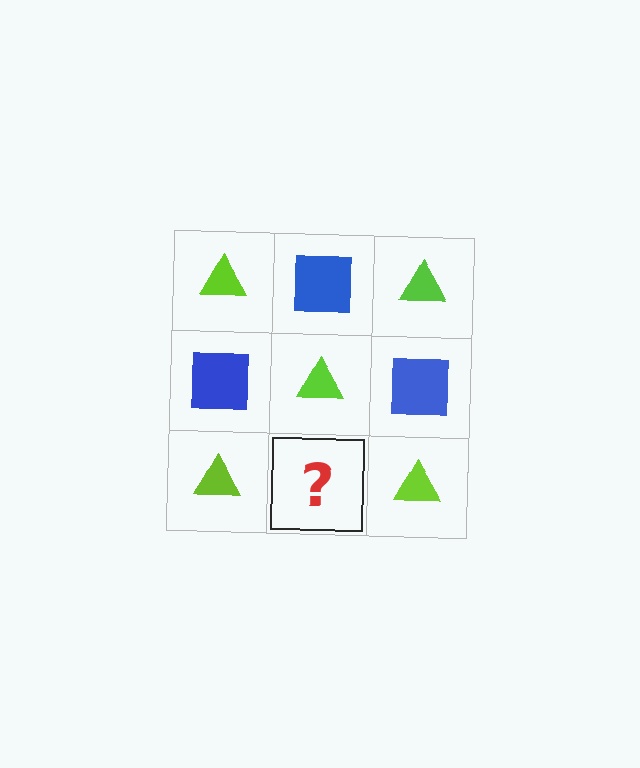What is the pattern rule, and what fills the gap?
The rule is that it alternates lime triangle and blue square in a checkerboard pattern. The gap should be filled with a blue square.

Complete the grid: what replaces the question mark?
The question mark should be replaced with a blue square.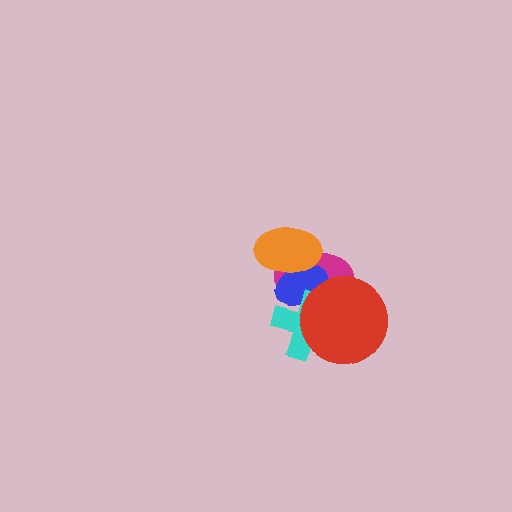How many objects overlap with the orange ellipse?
2 objects overlap with the orange ellipse.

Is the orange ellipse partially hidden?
No, no other shape covers it.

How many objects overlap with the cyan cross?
3 objects overlap with the cyan cross.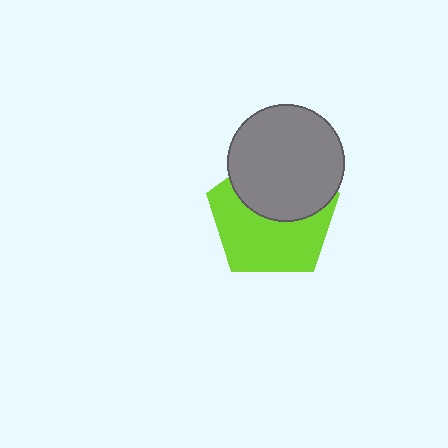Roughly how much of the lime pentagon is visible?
About half of it is visible (roughly 57%).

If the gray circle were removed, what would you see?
You would see the complete lime pentagon.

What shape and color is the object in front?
The object in front is a gray circle.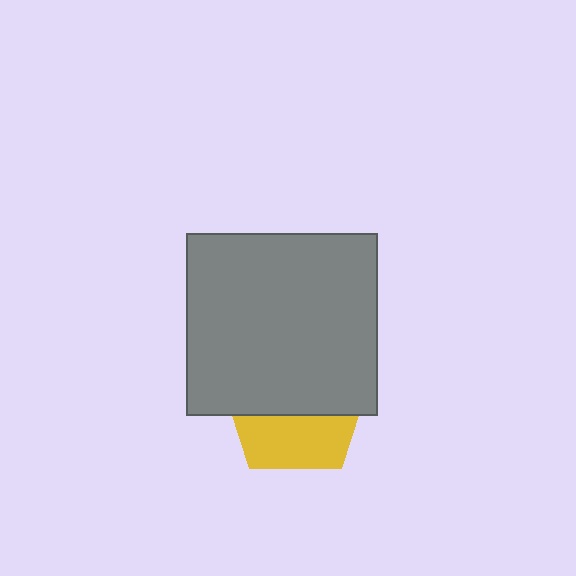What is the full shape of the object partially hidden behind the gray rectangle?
The partially hidden object is a yellow pentagon.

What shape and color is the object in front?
The object in front is a gray rectangle.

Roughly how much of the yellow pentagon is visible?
A small part of it is visible (roughly 40%).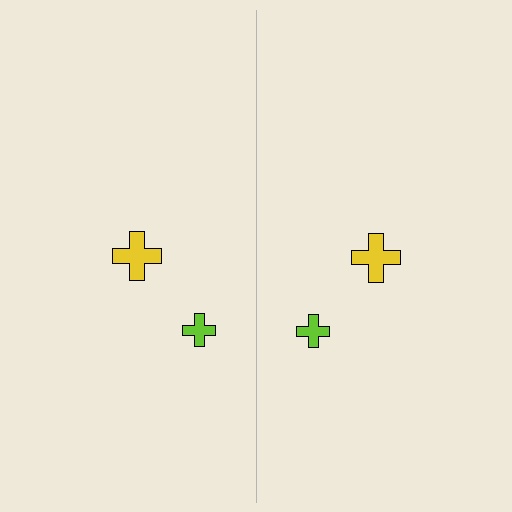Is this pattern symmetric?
Yes, this pattern has bilateral (reflection) symmetry.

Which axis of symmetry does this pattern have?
The pattern has a vertical axis of symmetry running through the center of the image.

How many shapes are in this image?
There are 4 shapes in this image.